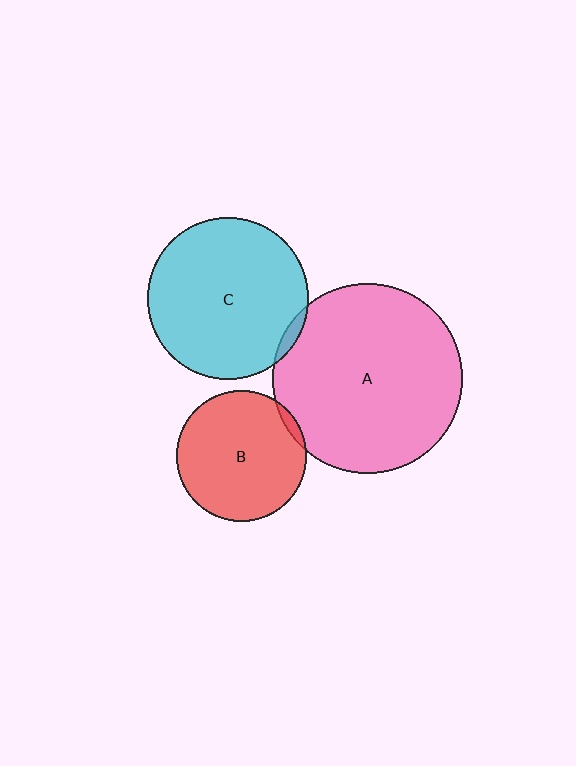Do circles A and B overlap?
Yes.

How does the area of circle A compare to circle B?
Approximately 2.1 times.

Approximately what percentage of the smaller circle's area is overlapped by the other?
Approximately 5%.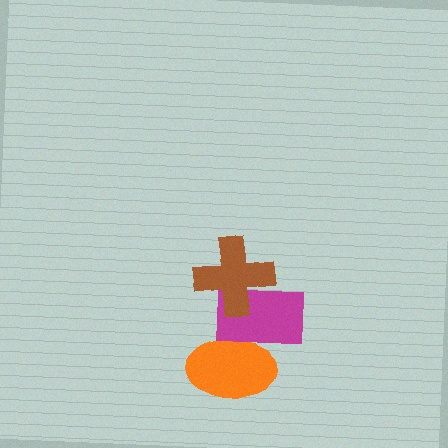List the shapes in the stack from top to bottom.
From top to bottom: the brown cross, the magenta rectangle, the orange ellipse.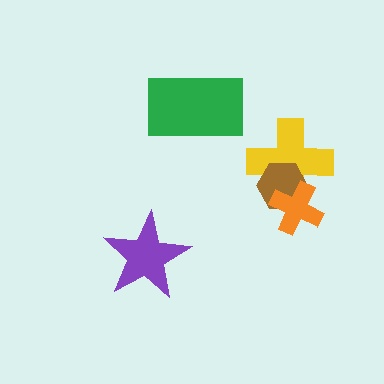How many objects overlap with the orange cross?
2 objects overlap with the orange cross.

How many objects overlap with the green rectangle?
0 objects overlap with the green rectangle.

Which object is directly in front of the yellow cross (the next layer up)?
The brown hexagon is directly in front of the yellow cross.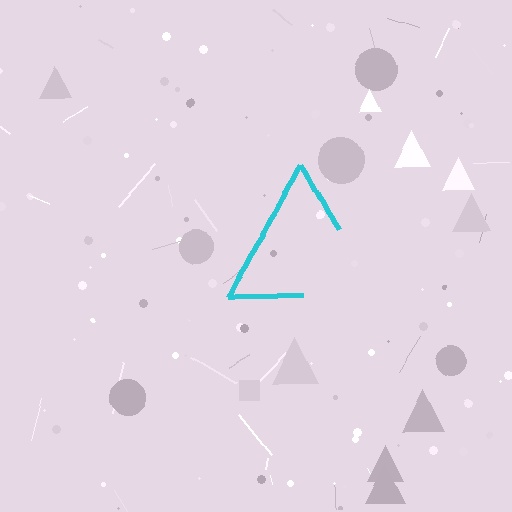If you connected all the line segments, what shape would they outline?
They would outline a triangle.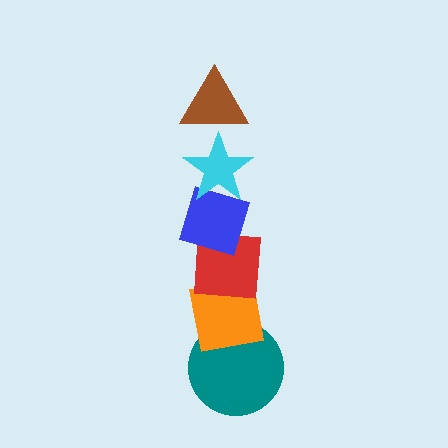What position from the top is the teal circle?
The teal circle is 6th from the top.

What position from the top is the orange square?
The orange square is 5th from the top.